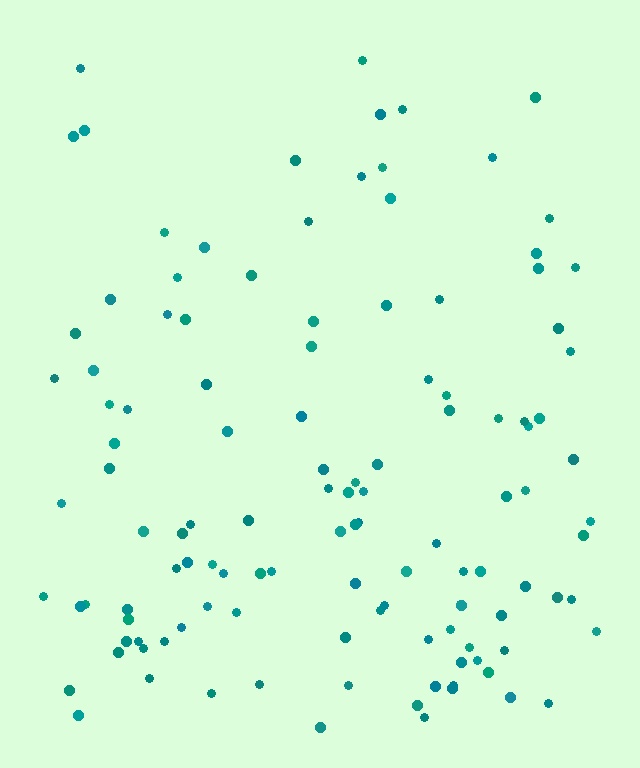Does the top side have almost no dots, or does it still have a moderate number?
Still a moderate number, just noticeably fewer than the bottom.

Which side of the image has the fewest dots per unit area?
The top.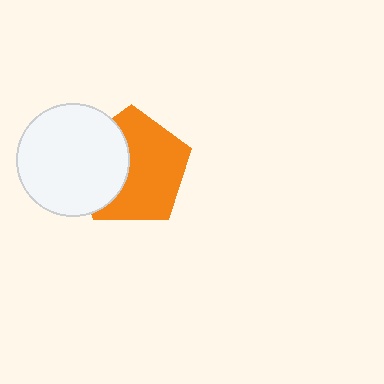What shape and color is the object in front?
The object in front is a white circle.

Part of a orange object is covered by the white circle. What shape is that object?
It is a pentagon.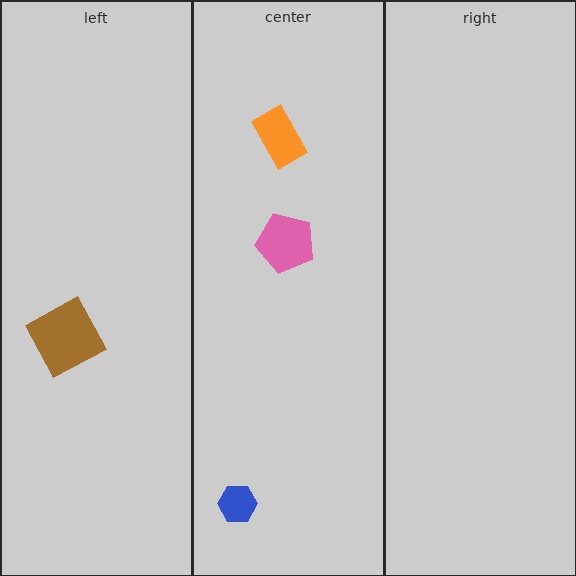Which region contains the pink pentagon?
The center region.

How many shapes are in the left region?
1.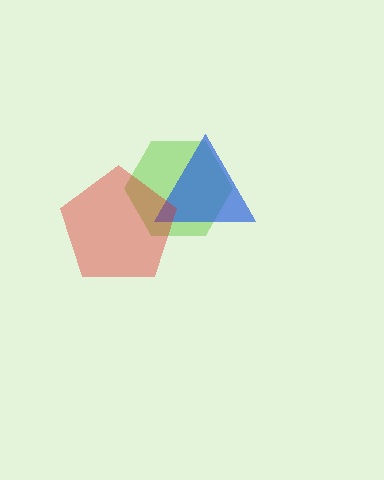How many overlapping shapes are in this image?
There are 3 overlapping shapes in the image.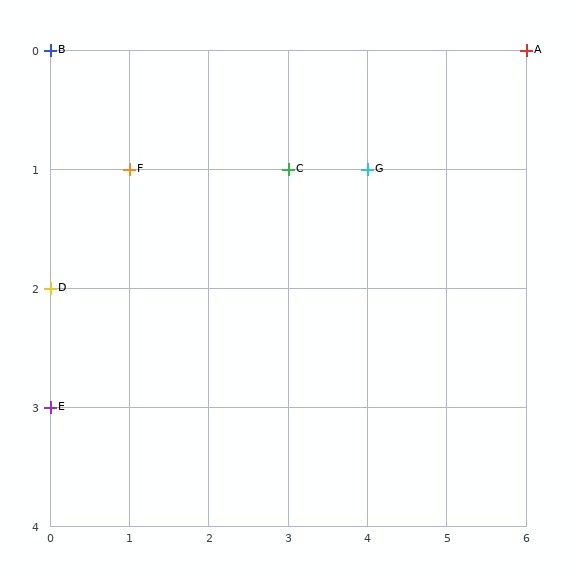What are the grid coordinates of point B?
Point B is at grid coordinates (0, 0).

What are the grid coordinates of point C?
Point C is at grid coordinates (3, 1).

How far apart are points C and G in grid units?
Points C and G are 1 column apart.